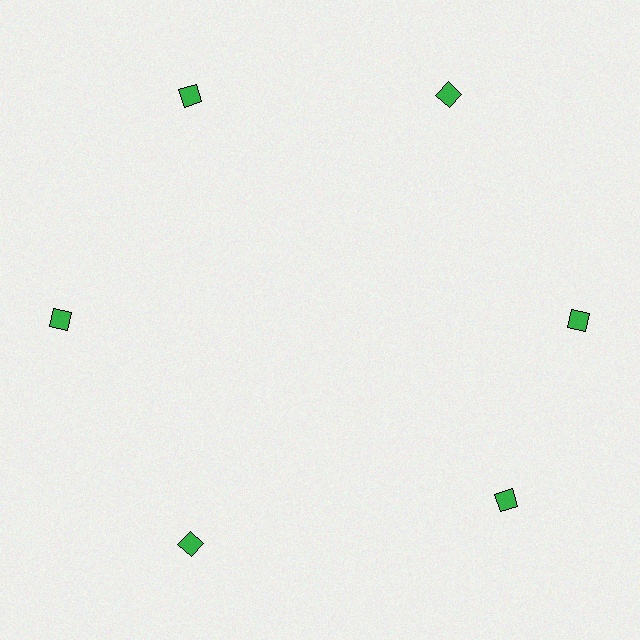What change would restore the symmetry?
The symmetry would be restored by rotating it back into even spacing with its neighbors so that all 6 diamonds sit at equal angles and equal distance from the center.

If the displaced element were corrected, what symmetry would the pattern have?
It would have 6-fold rotational symmetry — the pattern would map onto itself every 60 degrees.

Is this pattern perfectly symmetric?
No. The 6 green diamonds are arranged in a ring, but one element near the 5 o'clock position is rotated out of alignment along the ring, breaking the 6-fold rotational symmetry.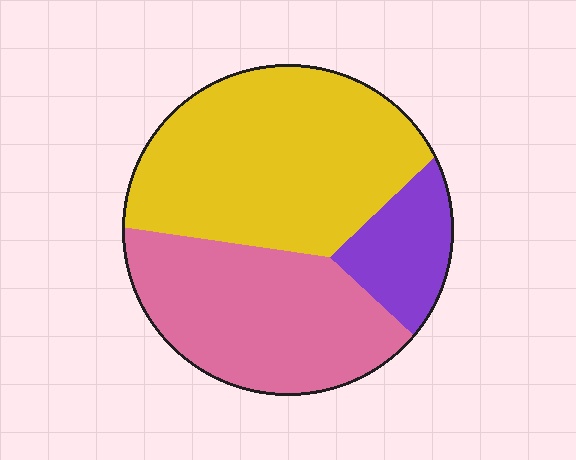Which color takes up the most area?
Yellow, at roughly 50%.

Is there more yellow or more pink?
Yellow.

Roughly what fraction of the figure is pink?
Pink takes up about three eighths (3/8) of the figure.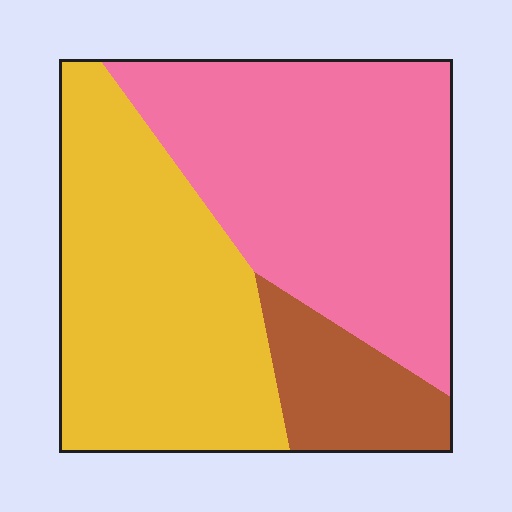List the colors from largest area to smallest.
From largest to smallest: pink, yellow, brown.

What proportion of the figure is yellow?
Yellow covers about 40% of the figure.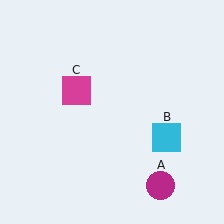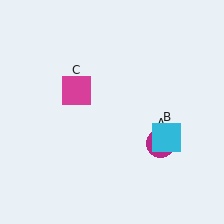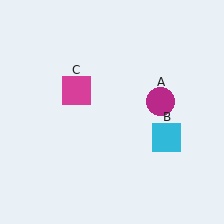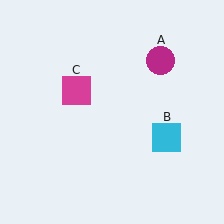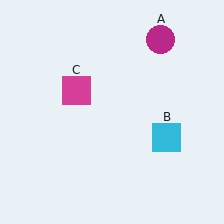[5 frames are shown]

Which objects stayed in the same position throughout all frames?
Cyan square (object B) and magenta square (object C) remained stationary.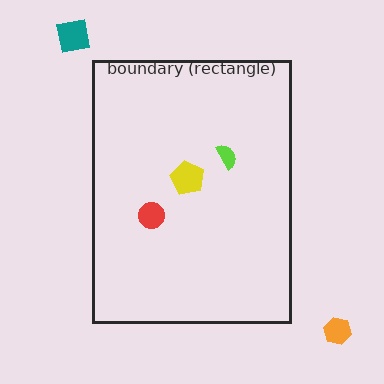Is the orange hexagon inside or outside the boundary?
Outside.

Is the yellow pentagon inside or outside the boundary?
Inside.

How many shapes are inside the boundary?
3 inside, 2 outside.